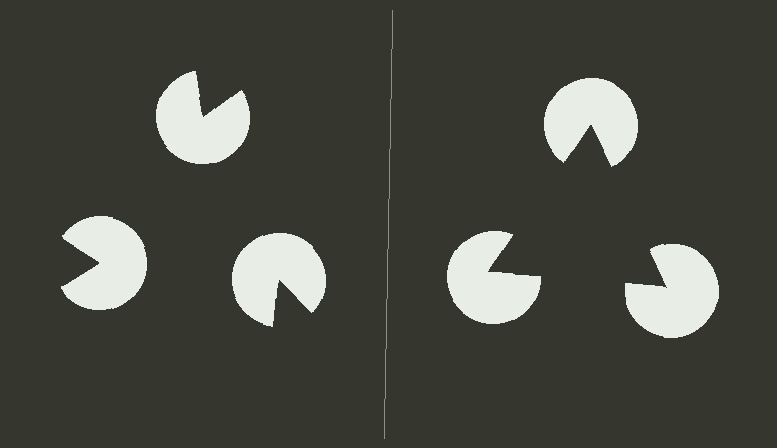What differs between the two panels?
The pac-man discs are positioned identically on both sides; only the wedge orientations differ. On the right they align to a triangle; on the left they are misaligned.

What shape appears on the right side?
An illusory triangle.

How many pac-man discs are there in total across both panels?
6 — 3 on each side.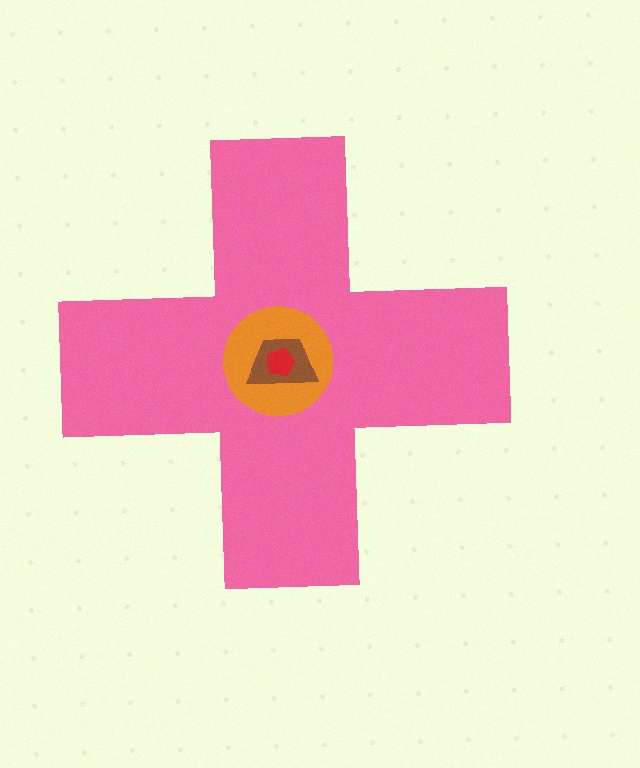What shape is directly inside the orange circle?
The brown trapezoid.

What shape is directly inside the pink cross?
The orange circle.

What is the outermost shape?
The pink cross.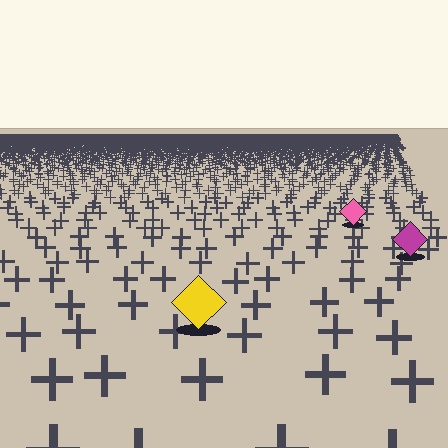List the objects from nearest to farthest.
From nearest to farthest: the yellow diamond, the magenta diamond, the pink diamond.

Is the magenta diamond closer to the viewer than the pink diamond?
Yes. The magenta diamond is closer — you can tell from the texture gradient: the ground texture is coarser near it.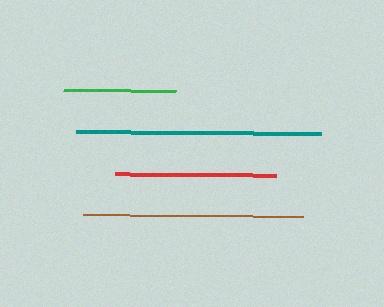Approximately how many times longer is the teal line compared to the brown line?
The teal line is approximately 1.1 times the length of the brown line.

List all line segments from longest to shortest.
From longest to shortest: teal, brown, red, green.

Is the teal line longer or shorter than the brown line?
The teal line is longer than the brown line.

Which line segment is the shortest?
The green line is the shortest at approximately 112 pixels.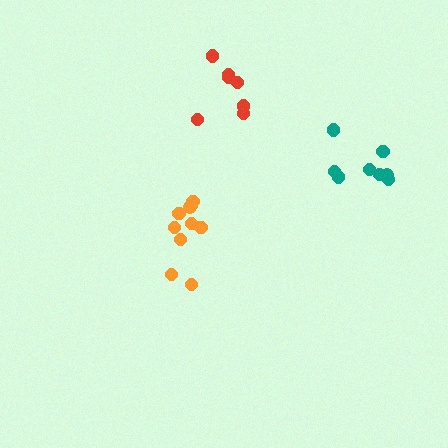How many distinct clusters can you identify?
There are 3 distinct clusters.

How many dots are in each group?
Group 1: 7 dots, Group 2: 8 dots, Group 3: 10 dots (25 total).